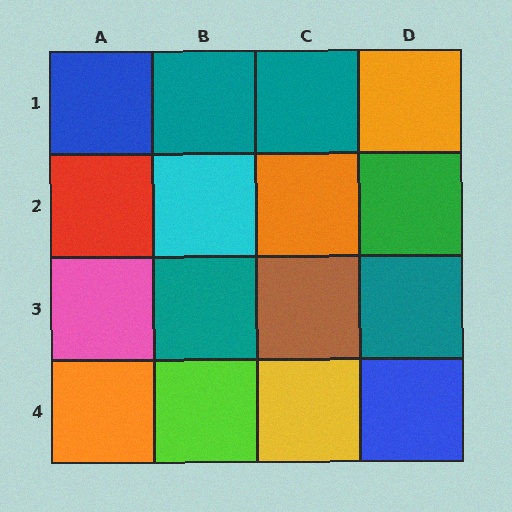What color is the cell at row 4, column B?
Lime.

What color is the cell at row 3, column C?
Brown.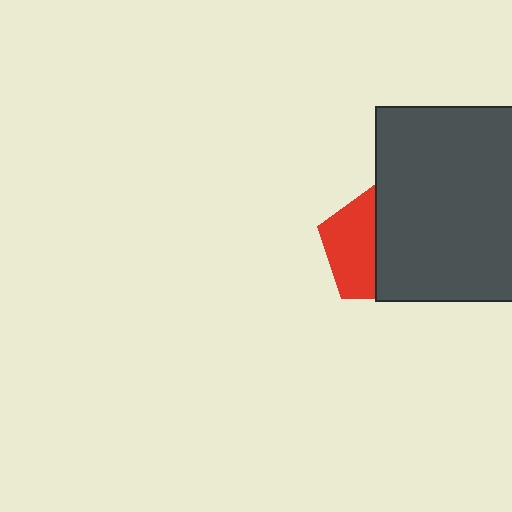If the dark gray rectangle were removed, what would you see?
You would see the complete red pentagon.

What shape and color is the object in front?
The object in front is a dark gray rectangle.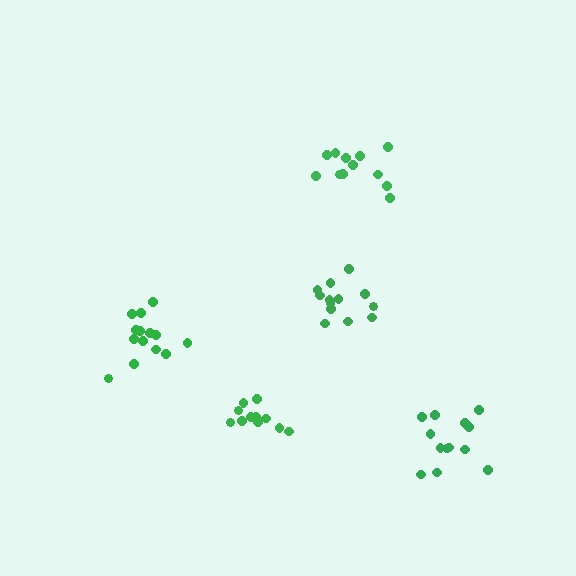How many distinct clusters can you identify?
There are 5 distinct clusters.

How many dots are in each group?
Group 1: 12 dots, Group 2: 13 dots, Group 3: 14 dots, Group 4: 11 dots, Group 5: 13 dots (63 total).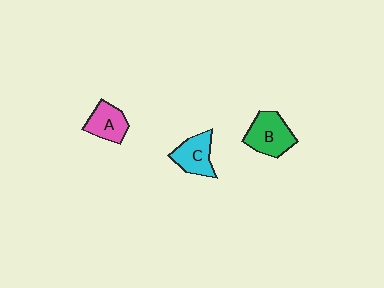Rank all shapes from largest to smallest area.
From largest to smallest: B (green), C (cyan), A (pink).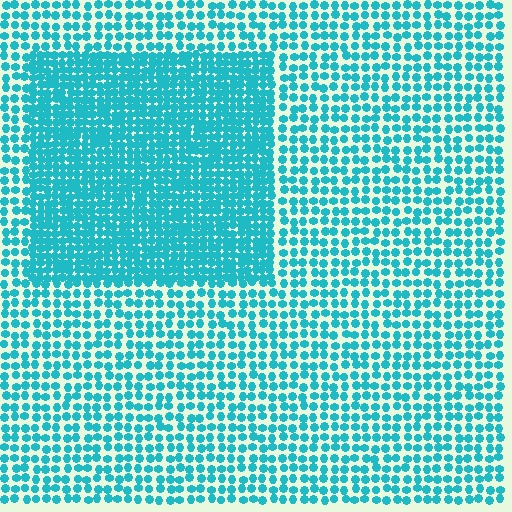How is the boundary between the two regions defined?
The boundary is defined by a change in element density (approximately 1.9x ratio). All elements are the same color, size, and shape.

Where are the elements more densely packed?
The elements are more densely packed inside the rectangle boundary.